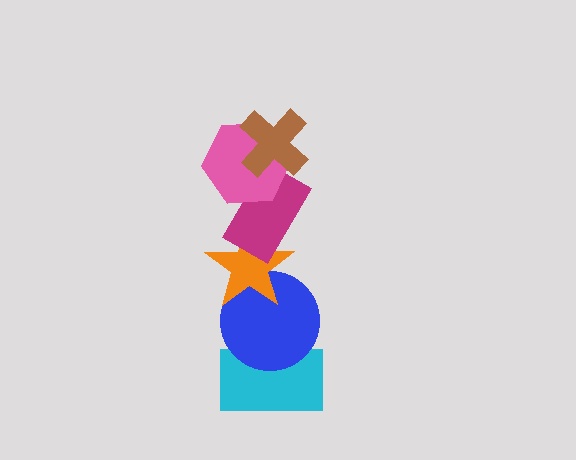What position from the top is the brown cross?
The brown cross is 1st from the top.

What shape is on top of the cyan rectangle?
The blue circle is on top of the cyan rectangle.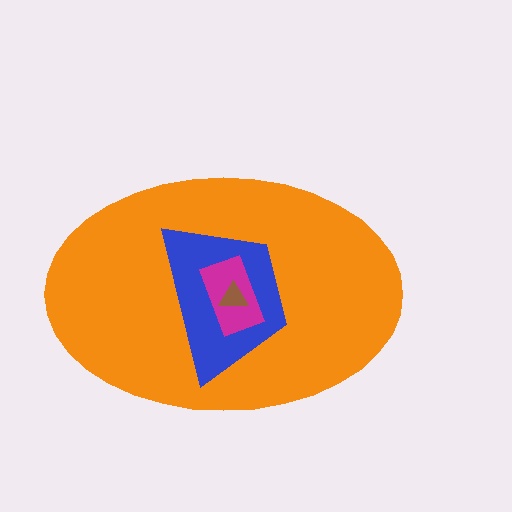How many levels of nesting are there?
4.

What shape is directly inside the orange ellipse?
The blue trapezoid.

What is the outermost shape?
The orange ellipse.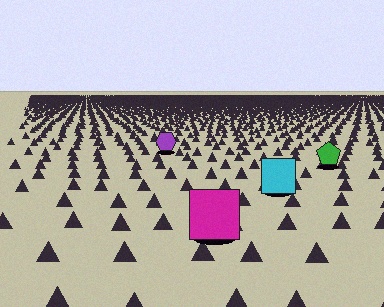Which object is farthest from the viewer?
The purple hexagon is farthest from the viewer. It appears smaller and the ground texture around it is denser.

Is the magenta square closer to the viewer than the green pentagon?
Yes. The magenta square is closer — you can tell from the texture gradient: the ground texture is coarser near it.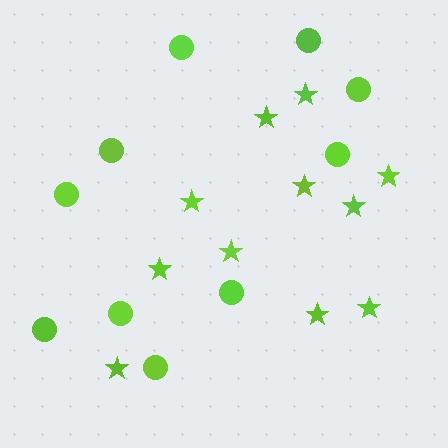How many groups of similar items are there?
There are 2 groups: one group of stars (11) and one group of circles (10).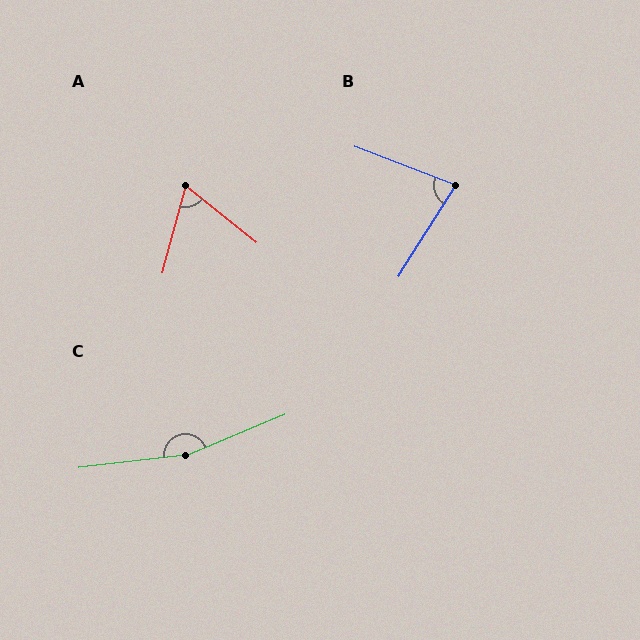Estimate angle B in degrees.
Approximately 79 degrees.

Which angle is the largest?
C, at approximately 164 degrees.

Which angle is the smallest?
A, at approximately 67 degrees.